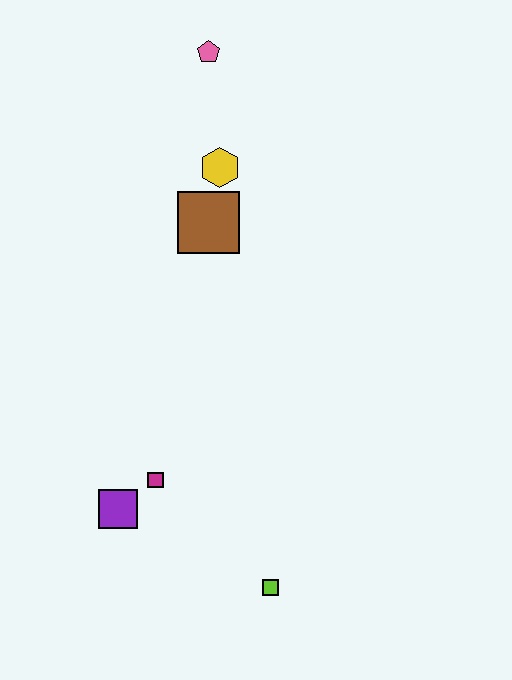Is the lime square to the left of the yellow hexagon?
No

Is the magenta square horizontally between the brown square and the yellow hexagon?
No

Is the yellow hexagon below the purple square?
No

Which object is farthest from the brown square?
The lime square is farthest from the brown square.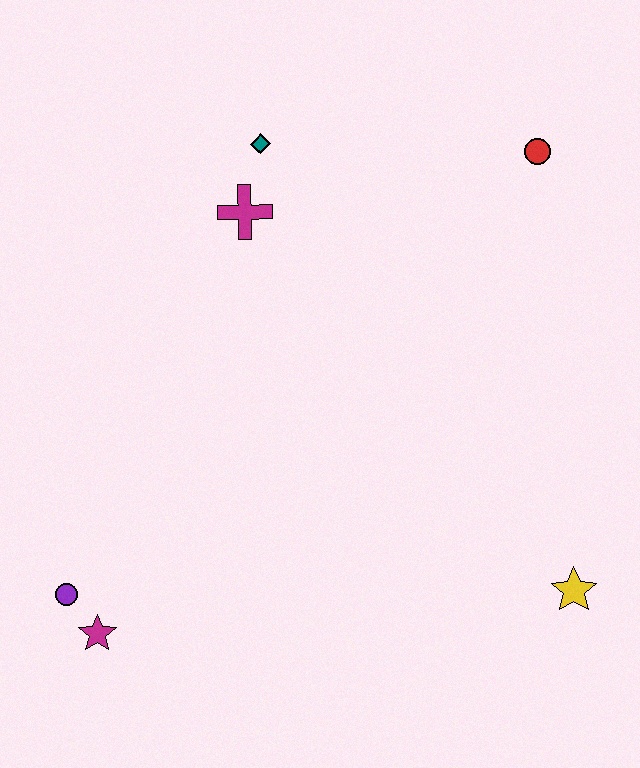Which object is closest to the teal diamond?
The magenta cross is closest to the teal diamond.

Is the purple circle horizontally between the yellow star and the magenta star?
No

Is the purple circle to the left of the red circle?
Yes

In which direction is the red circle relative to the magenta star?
The red circle is above the magenta star.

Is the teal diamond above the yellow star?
Yes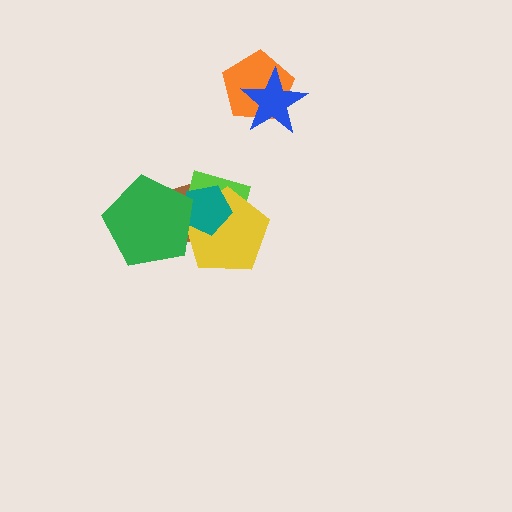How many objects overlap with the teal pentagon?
4 objects overlap with the teal pentagon.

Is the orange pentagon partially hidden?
Yes, it is partially covered by another shape.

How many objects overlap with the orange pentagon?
1 object overlaps with the orange pentagon.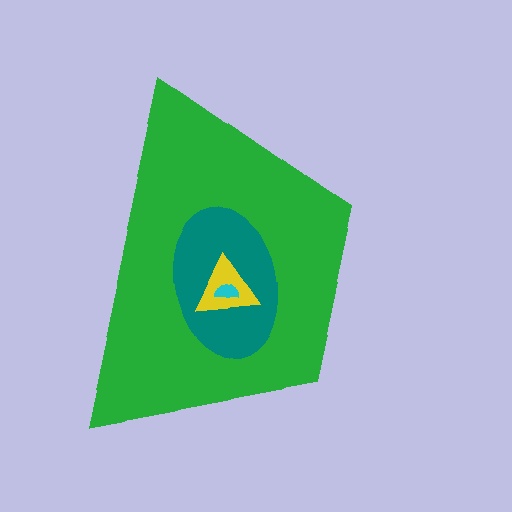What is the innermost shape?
The cyan semicircle.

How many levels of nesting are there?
4.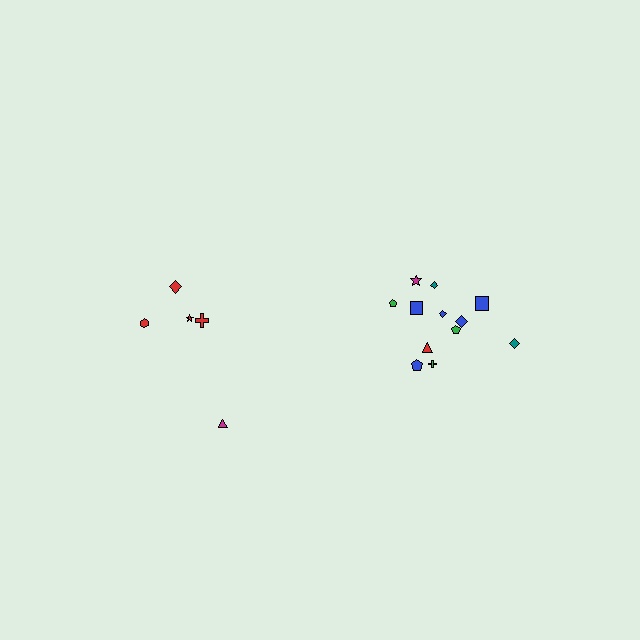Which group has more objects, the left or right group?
The right group.